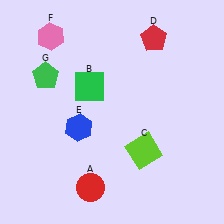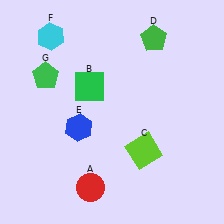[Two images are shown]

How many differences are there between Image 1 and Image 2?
There are 2 differences between the two images.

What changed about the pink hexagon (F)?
In Image 1, F is pink. In Image 2, it changed to cyan.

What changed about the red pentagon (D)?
In Image 1, D is red. In Image 2, it changed to green.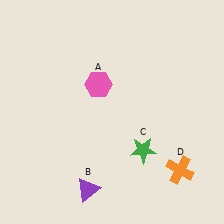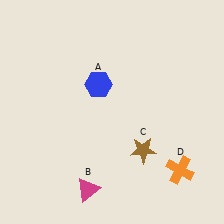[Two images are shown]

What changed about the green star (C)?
In Image 1, C is green. In Image 2, it changed to brown.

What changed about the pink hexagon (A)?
In Image 1, A is pink. In Image 2, it changed to blue.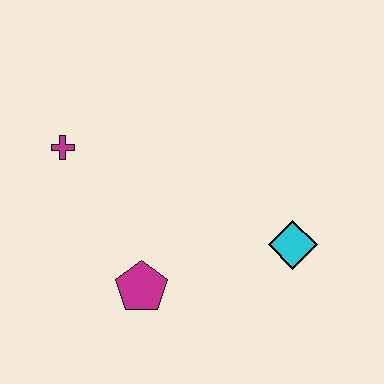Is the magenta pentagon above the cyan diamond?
No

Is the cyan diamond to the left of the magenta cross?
No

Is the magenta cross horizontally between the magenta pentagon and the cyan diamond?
No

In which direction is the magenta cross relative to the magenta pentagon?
The magenta cross is above the magenta pentagon.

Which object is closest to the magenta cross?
The magenta pentagon is closest to the magenta cross.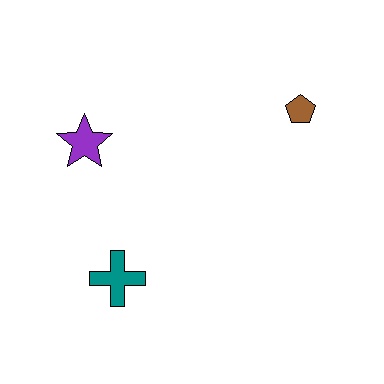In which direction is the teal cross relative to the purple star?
The teal cross is below the purple star.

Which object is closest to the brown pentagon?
The purple star is closest to the brown pentagon.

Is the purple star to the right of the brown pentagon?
No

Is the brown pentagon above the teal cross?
Yes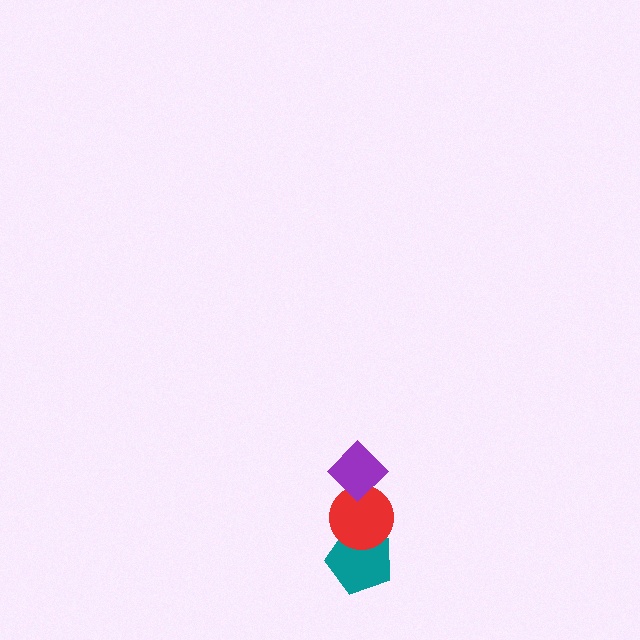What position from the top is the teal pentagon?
The teal pentagon is 3rd from the top.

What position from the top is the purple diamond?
The purple diamond is 1st from the top.